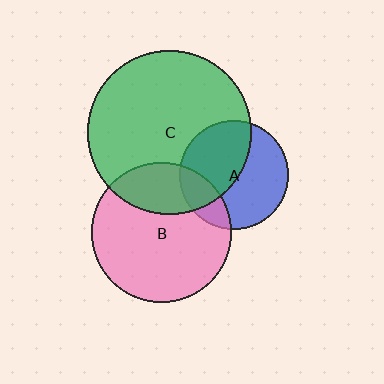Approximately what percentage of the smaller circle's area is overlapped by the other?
Approximately 25%.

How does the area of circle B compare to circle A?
Approximately 1.6 times.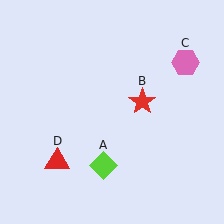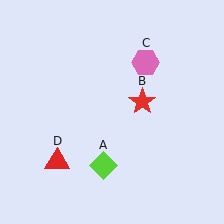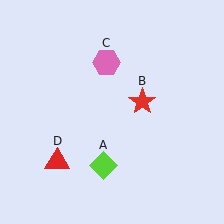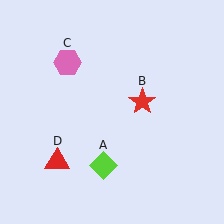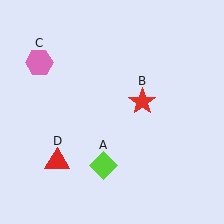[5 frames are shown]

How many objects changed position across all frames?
1 object changed position: pink hexagon (object C).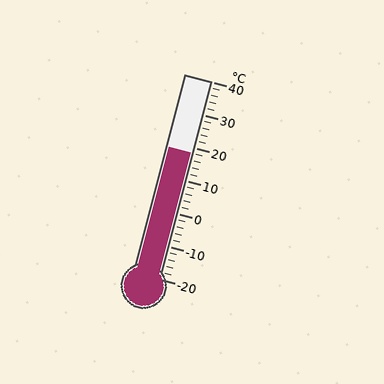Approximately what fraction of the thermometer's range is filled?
The thermometer is filled to approximately 65% of its range.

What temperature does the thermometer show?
The thermometer shows approximately 18°C.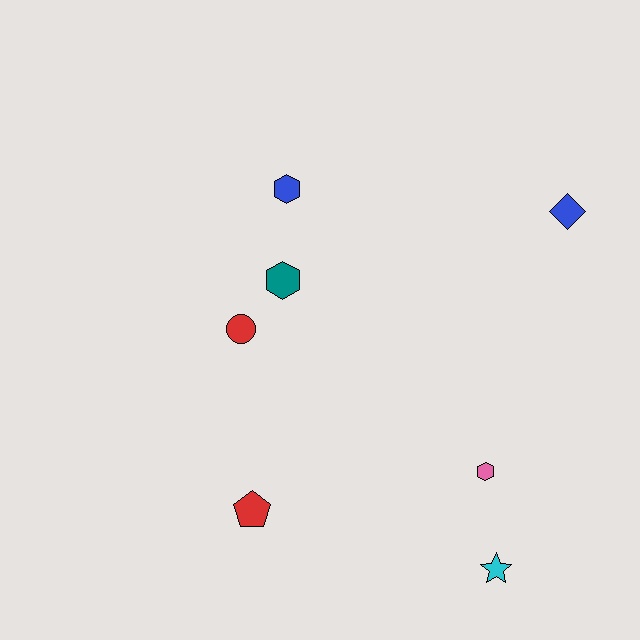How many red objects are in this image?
There are 2 red objects.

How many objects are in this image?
There are 7 objects.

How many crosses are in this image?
There are no crosses.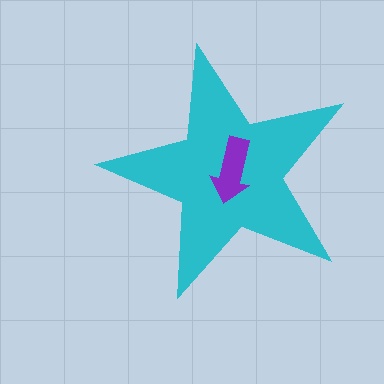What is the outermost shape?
The cyan star.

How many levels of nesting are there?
2.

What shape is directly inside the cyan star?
The purple arrow.